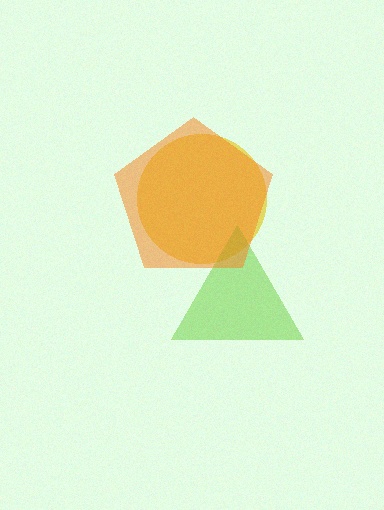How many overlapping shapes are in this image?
There are 3 overlapping shapes in the image.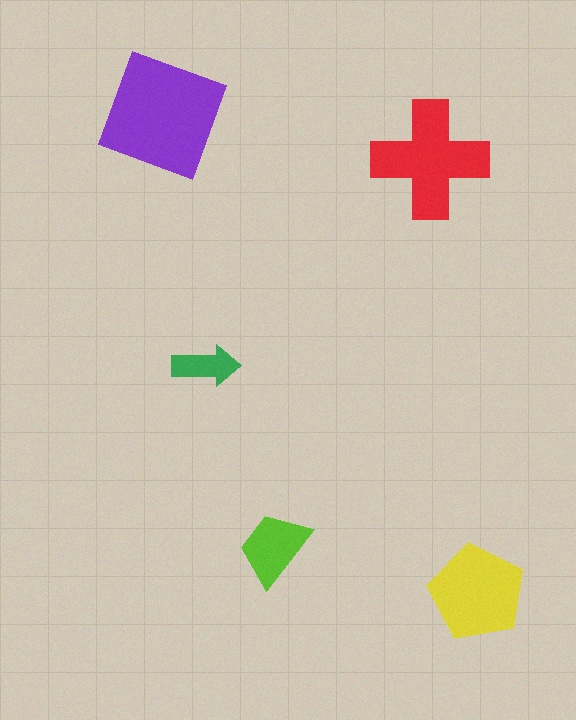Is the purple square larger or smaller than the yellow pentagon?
Larger.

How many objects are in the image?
There are 5 objects in the image.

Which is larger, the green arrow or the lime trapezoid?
The lime trapezoid.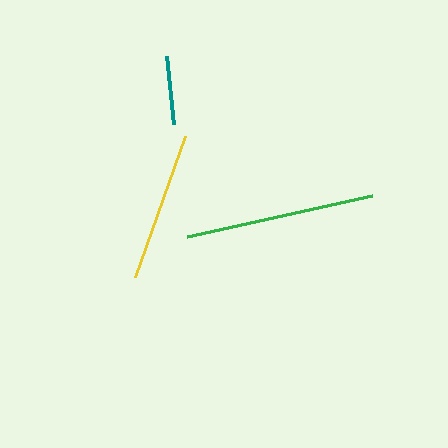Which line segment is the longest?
The green line is the longest at approximately 190 pixels.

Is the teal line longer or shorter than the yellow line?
The yellow line is longer than the teal line.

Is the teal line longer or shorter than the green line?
The green line is longer than the teal line.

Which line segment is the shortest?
The teal line is the shortest at approximately 68 pixels.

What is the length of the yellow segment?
The yellow segment is approximately 150 pixels long.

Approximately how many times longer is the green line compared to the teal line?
The green line is approximately 2.8 times the length of the teal line.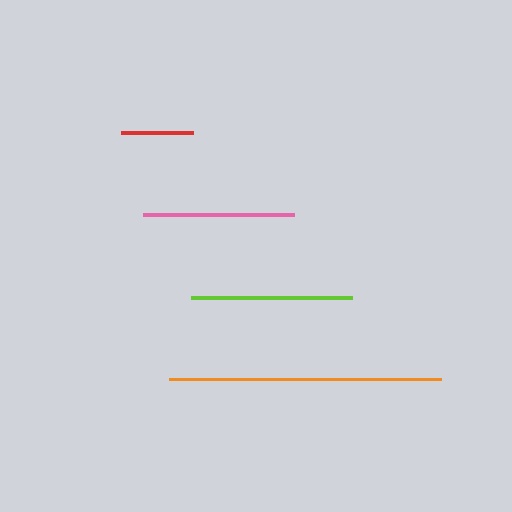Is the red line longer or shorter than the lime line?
The lime line is longer than the red line.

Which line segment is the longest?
The orange line is the longest at approximately 272 pixels.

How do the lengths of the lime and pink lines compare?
The lime and pink lines are approximately the same length.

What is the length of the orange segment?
The orange segment is approximately 272 pixels long.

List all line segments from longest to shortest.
From longest to shortest: orange, lime, pink, red.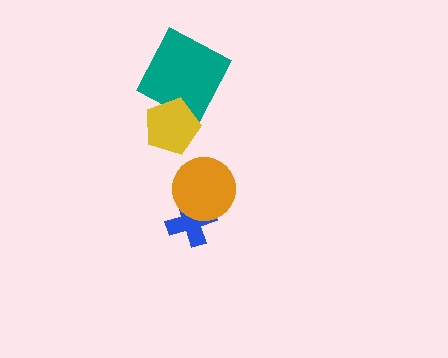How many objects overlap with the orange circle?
1 object overlaps with the orange circle.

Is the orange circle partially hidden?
No, no other shape covers it.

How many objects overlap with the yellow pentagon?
1 object overlaps with the yellow pentagon.